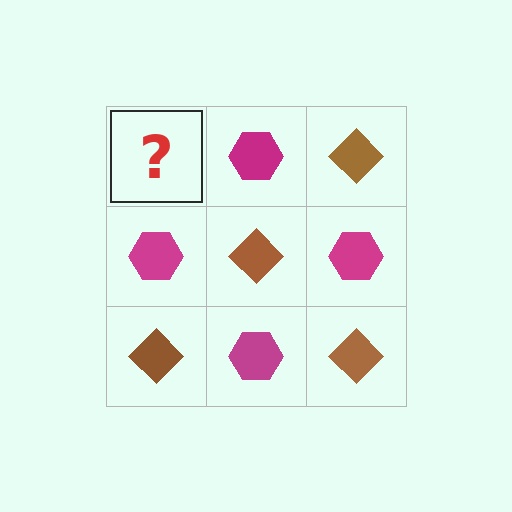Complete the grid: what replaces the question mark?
The question mark should be replaced with a brown diamond.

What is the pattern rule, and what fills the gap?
The rule is that it alternates brown diamond and magenta hexagon in a checkerboard pattern. The gap should be filled with a brown diamond.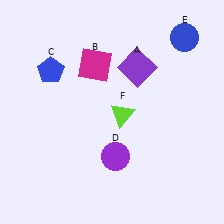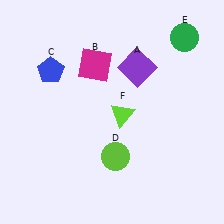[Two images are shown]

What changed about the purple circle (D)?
In Image 1, D is purple. In Image 2, it changed to lime.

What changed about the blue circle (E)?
In Image 1, E is blue. In Image 2, it changed to green.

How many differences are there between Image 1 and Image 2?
There are 2 differences between the two images.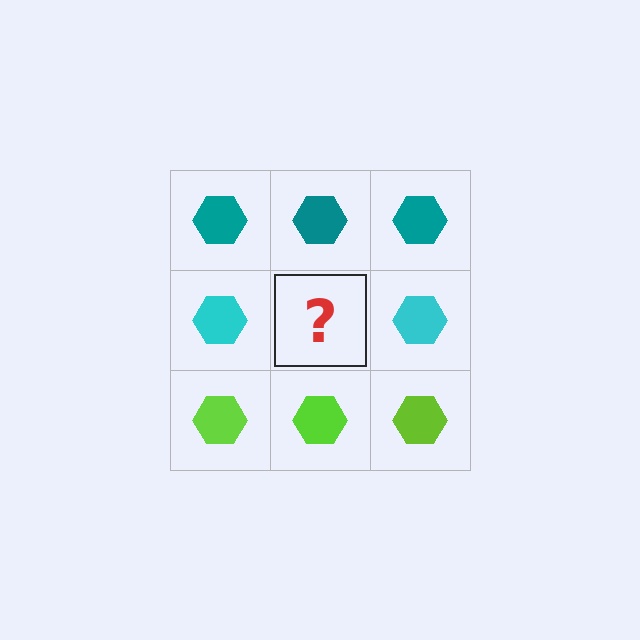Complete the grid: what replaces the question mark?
The question mark should be replaced with a cyan hexagon.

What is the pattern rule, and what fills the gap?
The rule is that each row has a consistent color. The gap should be filled with a cyan hexagon.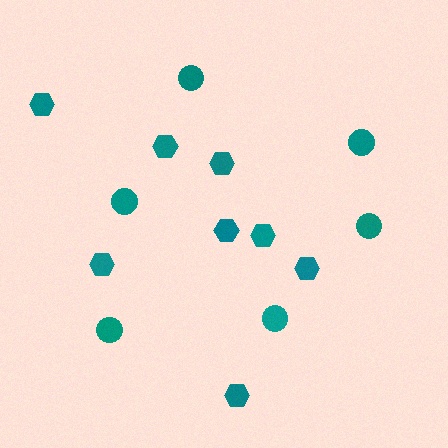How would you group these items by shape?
There are 2 groups: one group of circles (6) and one group of hexagons (8).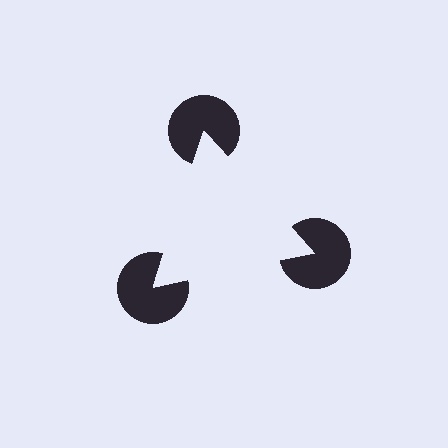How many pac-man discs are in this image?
There are 3 — one at each vertex of the illusory triangle.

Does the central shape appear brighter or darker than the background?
It typically appears slightly brighter than the background, even though no actual brightness change is drawn.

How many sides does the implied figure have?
3 sides.